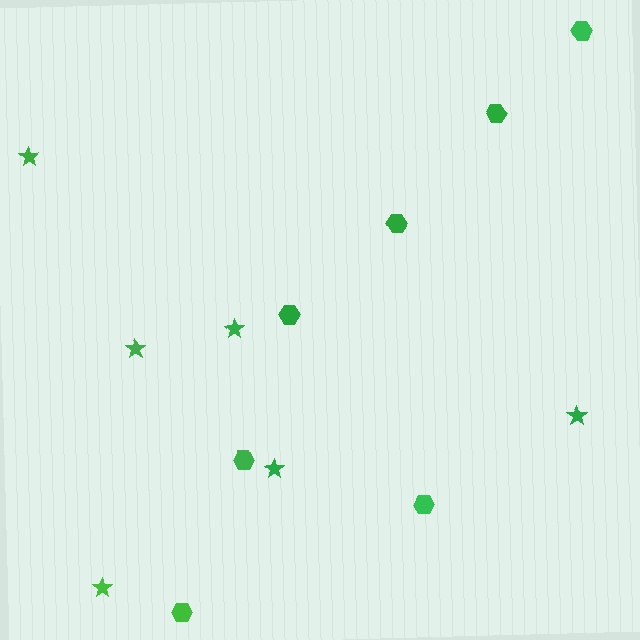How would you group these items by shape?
There are 2 groups: one group of hexagons (7) and one group of stars (6).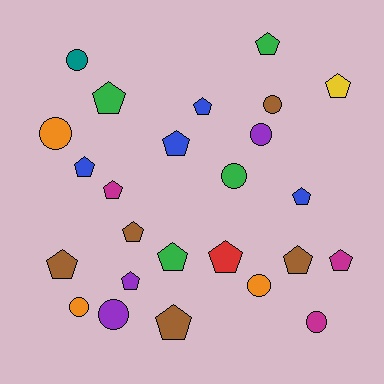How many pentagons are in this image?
There are 16 pentagons.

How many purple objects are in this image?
There are 3 purple objects.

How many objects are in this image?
There are 25 objects.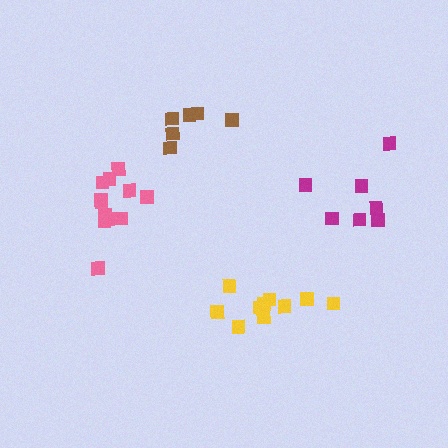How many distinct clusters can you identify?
There are 4 distinct clusters.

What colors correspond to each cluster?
The clusters are colored: pink, magenta, brown, yellow.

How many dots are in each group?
Group 1: 12 dots, Group 2: 7 dots, Group 3: 6 dots, Group 4: 10 dots (35 total).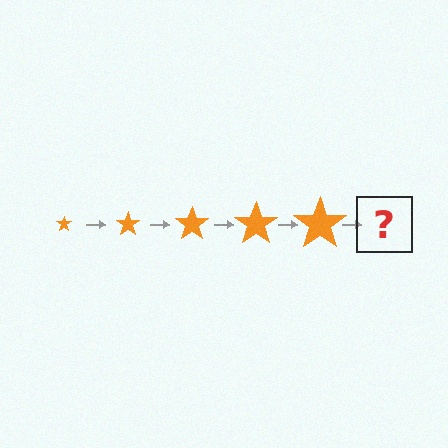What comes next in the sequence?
The next element should be an orange star, larger than the previous one.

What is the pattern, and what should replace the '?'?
The pattern is that the star gets progressively larger each step. The '?' should be an orange star, larger than the previous one.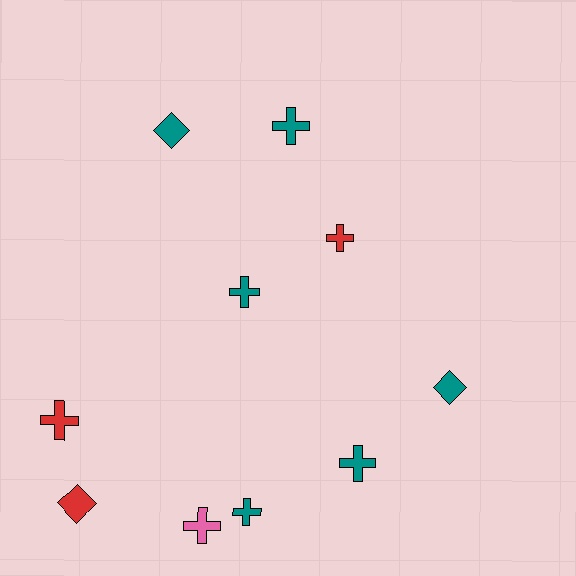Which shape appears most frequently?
Cross, with 7 objects.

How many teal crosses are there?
There are 4 teal crosses.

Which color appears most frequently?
Teal, with 6 objects.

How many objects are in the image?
There are 10 objects.